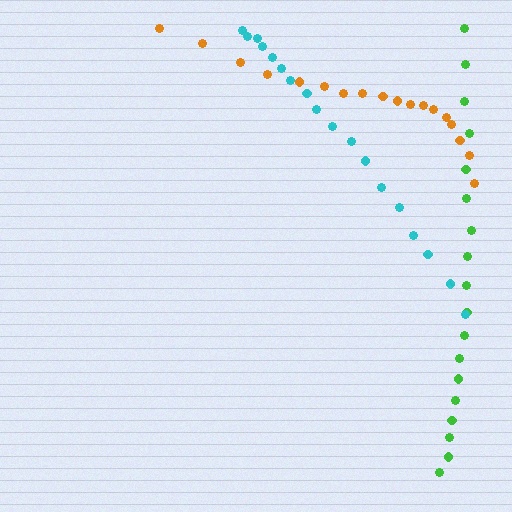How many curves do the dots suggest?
There are 3 distinct paths.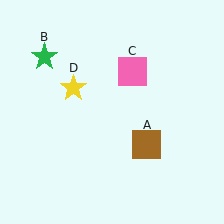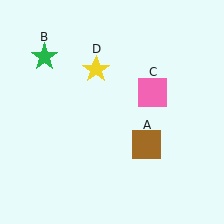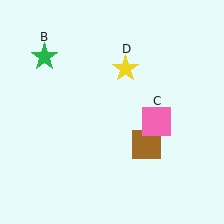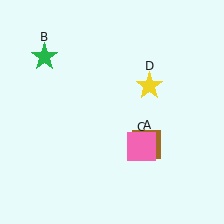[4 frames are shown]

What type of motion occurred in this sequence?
The pink square (object C), yellow star (object D) rotated clockwise around the center of the scene.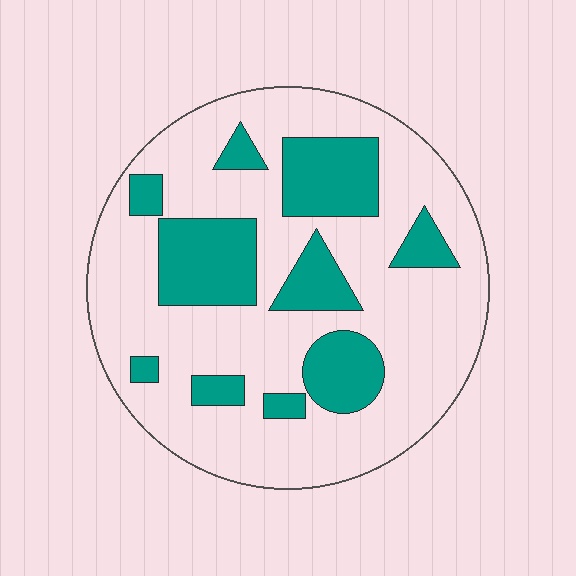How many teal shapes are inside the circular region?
10.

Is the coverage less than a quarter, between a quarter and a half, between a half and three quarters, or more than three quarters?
Between a quarter and a half.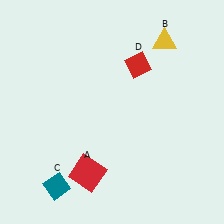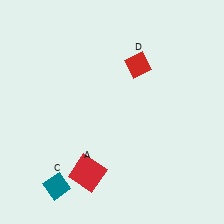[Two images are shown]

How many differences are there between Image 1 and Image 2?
There is 1 difference between the two images.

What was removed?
The yellow triangle (B) was removed in Image 2.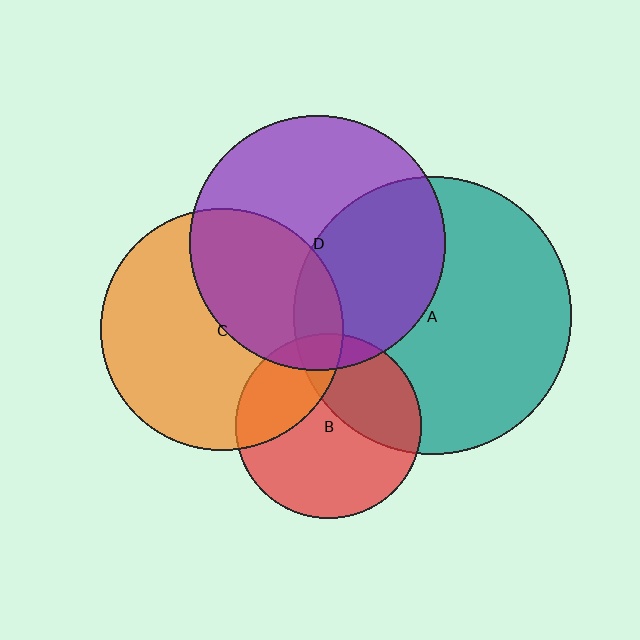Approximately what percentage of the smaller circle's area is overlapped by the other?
Approximately 10%.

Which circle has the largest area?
Circle A (teal).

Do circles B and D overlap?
Yes.